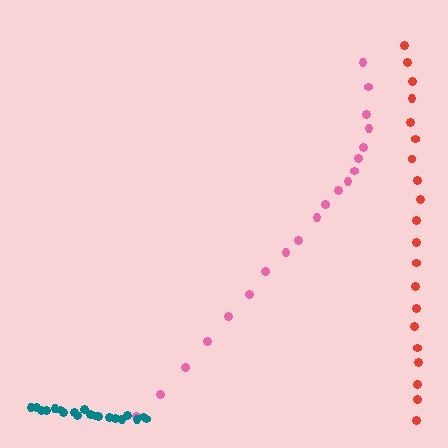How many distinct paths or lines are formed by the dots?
There are 3 distinct paths.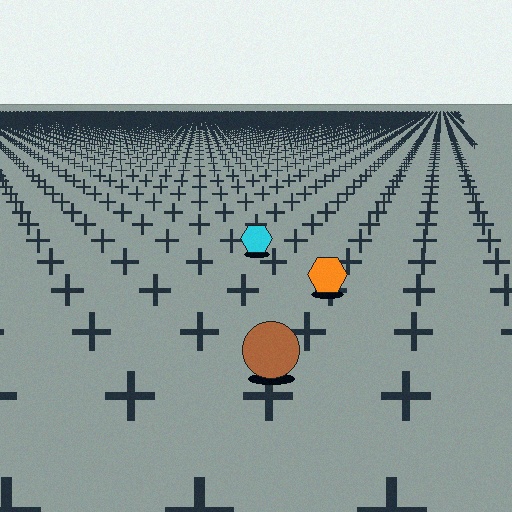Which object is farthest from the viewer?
The cyan hexagon is farthest from the viewer. It appears smaller and the ground texture around it is denser.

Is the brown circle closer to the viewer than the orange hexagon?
Yes. The brown circle is closer — you can tell from the texture gradient: the ground texture is coarser near it.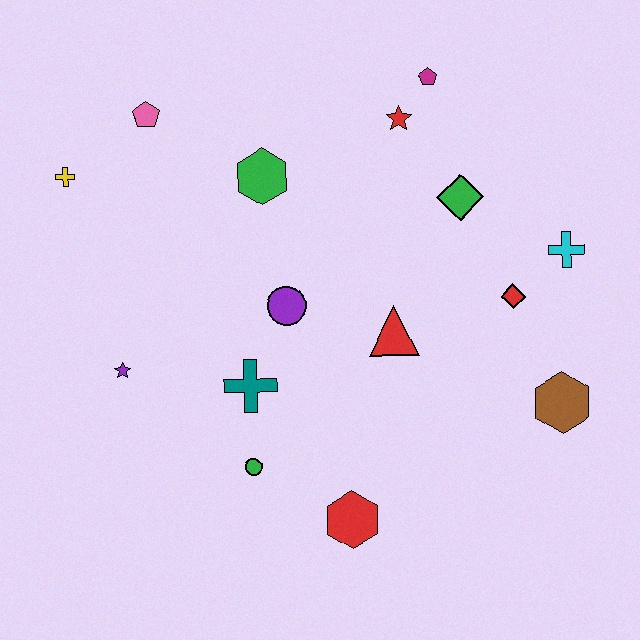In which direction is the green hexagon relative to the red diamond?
The green hexagon is to the left of the red diamond.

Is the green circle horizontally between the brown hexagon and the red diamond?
No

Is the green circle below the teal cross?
Yes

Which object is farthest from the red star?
The red hexagon is farthest from the red star.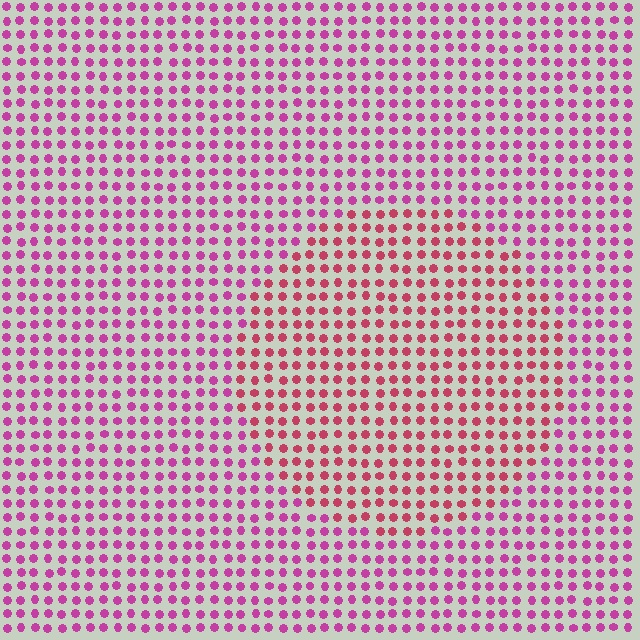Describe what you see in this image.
The image is filled with small magenta elements in a uniform arrangement. A circle-shaped region is visible where the elements are tinted to a slightly different hue, forming a subtle color boundary.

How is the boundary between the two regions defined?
The boundary is defined purely by a slight shift in hue (about 29 degrees). Spacing, size, and orientation are identical on both sides.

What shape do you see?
I see a circle.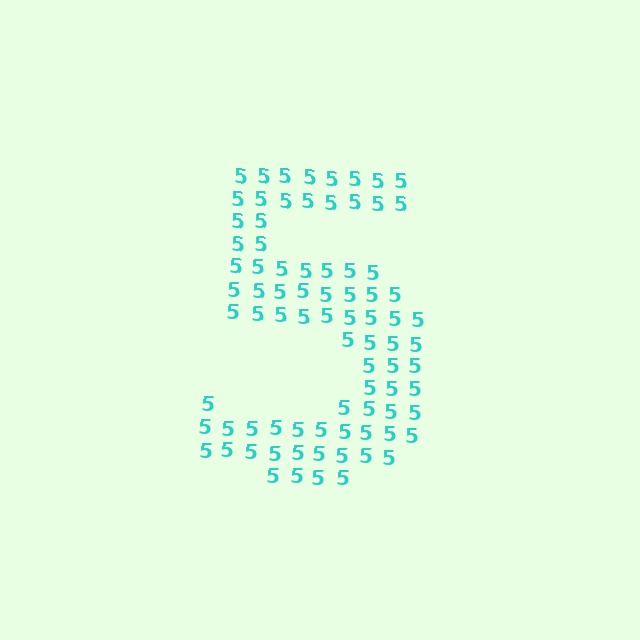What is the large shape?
The large shape is the digit 5.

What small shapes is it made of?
It is made of small digit 5's.